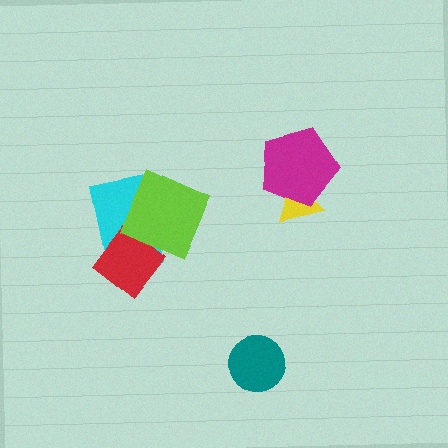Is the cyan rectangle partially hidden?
Yes, it is partially covered by another shape.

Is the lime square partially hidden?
No, no other shape covers it.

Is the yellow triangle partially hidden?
Yes, it is partially covered by another shape.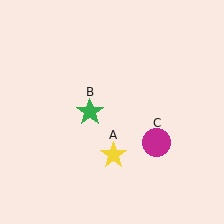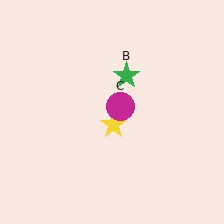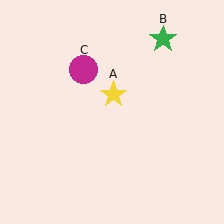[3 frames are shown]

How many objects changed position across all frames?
3 objects changed position: yellow star (object A), green star (object B), magenta circle (object C).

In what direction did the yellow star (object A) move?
The yellow star (object A) moved up.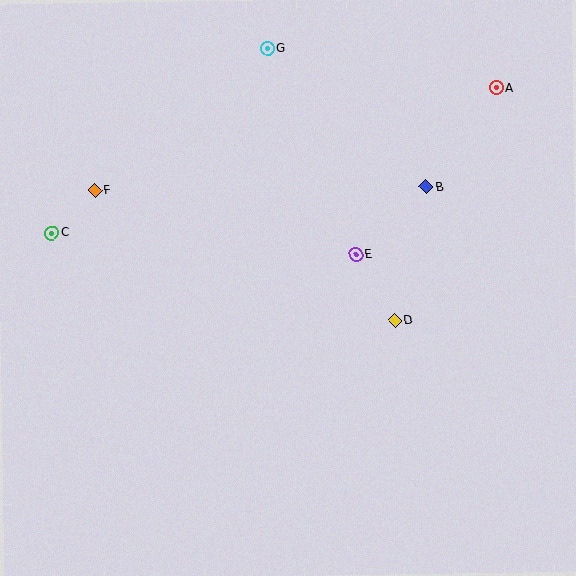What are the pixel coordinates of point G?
Point G is at (268, 49).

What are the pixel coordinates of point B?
Point B is at (426, 186).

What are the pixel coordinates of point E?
Point E is at (356, 254).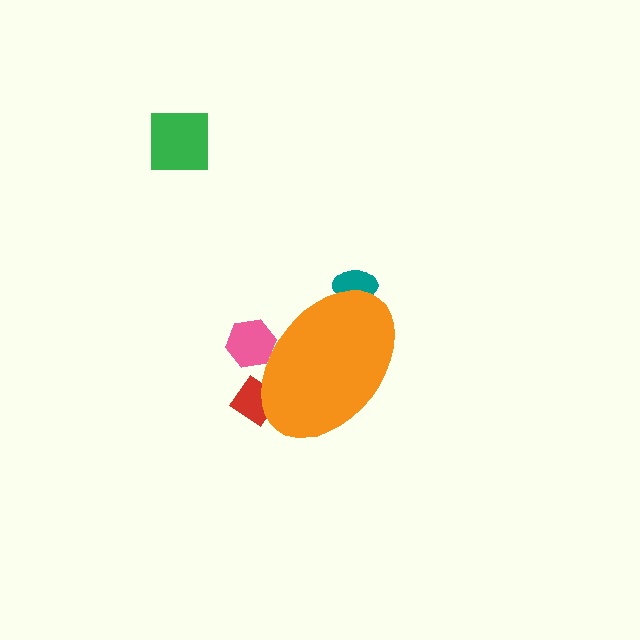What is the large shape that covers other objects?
An orange ellipse.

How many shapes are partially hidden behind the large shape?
3 shapes are partially hidden.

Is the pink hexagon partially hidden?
Yes, the pink hexagon is partially hidden behind the orange ellipse.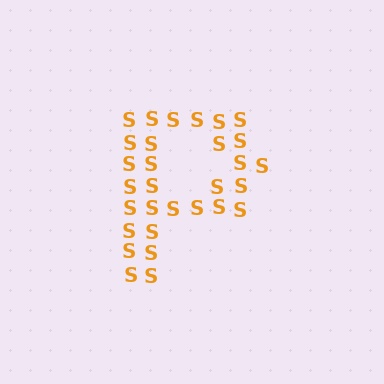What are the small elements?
The small elements are letter S's.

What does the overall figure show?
The overall figure shows the letter P.